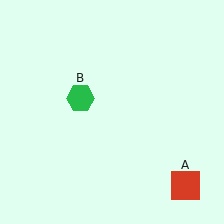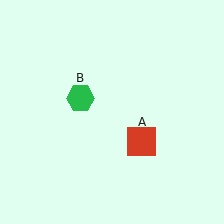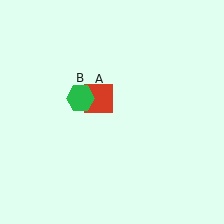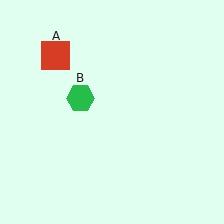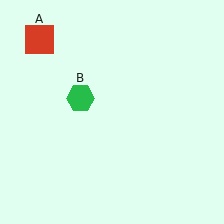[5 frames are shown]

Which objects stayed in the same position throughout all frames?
Green hexagon (object B) remained stationary.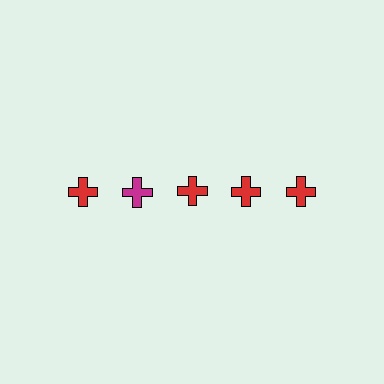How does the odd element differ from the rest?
It has a different color: magenta instead of red.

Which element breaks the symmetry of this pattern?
The magenta cross in the top row, second from left column breaks the symmetry. All other shapes are red crosses.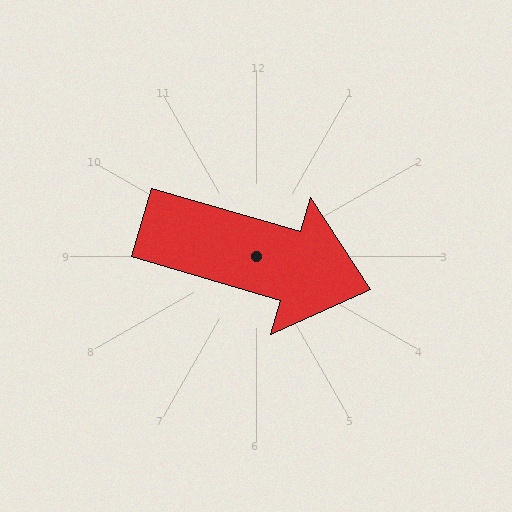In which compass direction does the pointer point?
East.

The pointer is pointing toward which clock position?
Roughly 4 o'clock.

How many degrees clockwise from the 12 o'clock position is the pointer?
Approximately 106 degrees.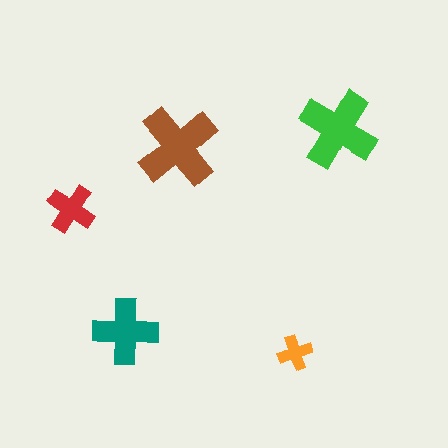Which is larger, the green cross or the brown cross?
The brown one.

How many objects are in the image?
There are 5 objects in the image.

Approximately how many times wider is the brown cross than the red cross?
About 1.5 times wider.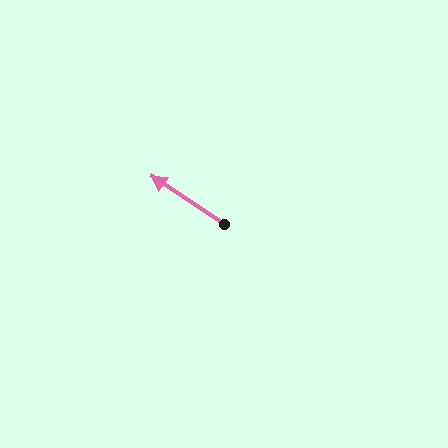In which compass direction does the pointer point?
Northwest.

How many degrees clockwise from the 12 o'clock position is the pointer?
Approximately 303 degrees.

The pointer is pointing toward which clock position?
Roughly 10 o'clock.